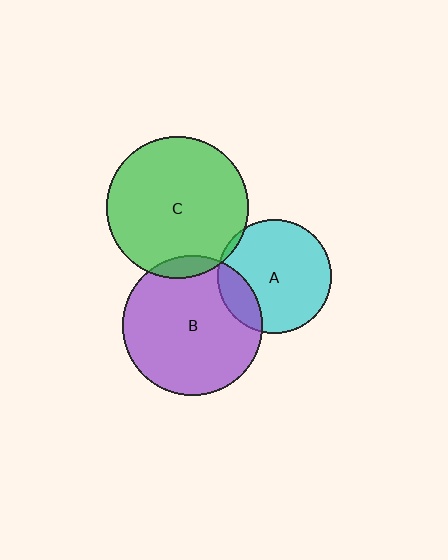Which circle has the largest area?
Circle C (green).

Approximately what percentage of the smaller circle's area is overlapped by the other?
Approximately 5%.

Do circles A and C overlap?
Yes.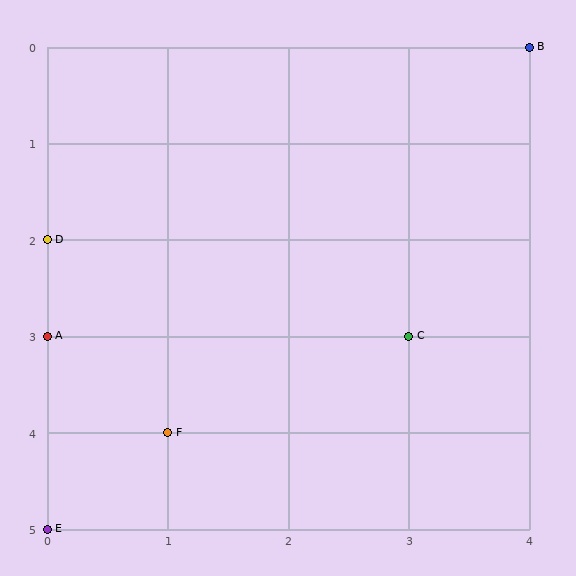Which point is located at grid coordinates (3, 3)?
Point C is at (3, 3).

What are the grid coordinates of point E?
Point E is at grid coordinates (0, 5).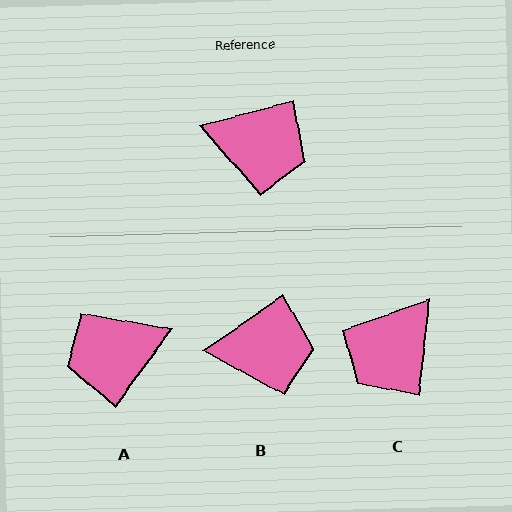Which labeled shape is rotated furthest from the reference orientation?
A, about 141 degrees away.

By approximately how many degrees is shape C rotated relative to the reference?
Approximately 111 degrees clockwise.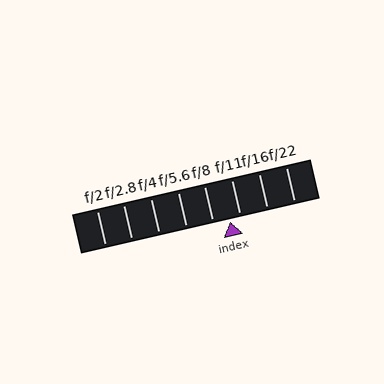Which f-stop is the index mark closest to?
The index mark is closest to f/11.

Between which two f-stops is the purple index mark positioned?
The index mark is between f/8 and f/11.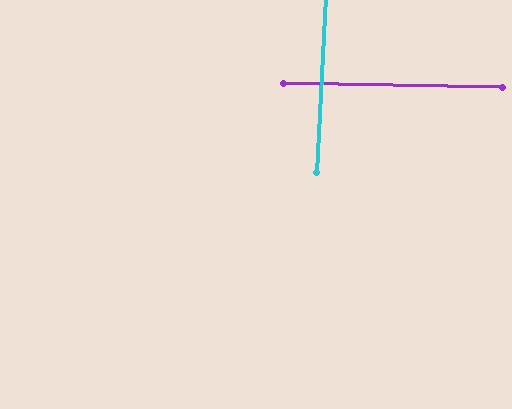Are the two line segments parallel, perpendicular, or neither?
Perpendicular — they meet at approximately 88°.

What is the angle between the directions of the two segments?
Approximately 88 degrees.